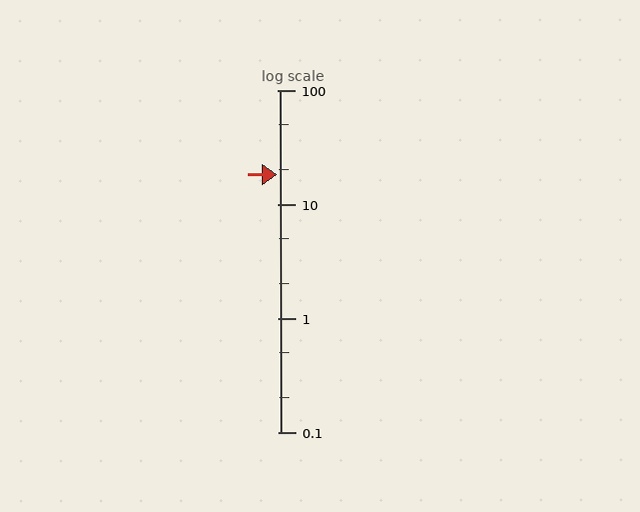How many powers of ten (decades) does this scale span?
The scale spans 3 decades, from 0.1 to 100.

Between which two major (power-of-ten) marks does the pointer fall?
The pointer is between 10 and 100.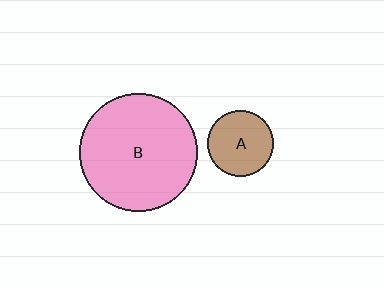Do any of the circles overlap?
No, none of the circles overlap.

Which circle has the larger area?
Circle B (pink).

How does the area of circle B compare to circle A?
Approximately 3.2 times.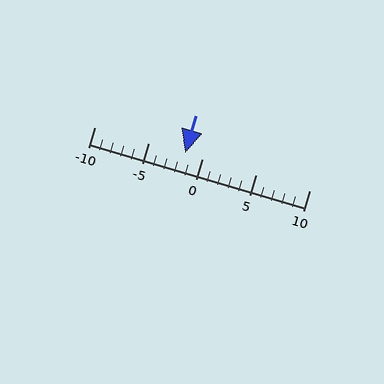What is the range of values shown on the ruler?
The ruler shows values from -10 to 10.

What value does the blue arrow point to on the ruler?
The blue arrow points to approximately -2.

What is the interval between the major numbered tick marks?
The major tick marks are spaced 5 units apart.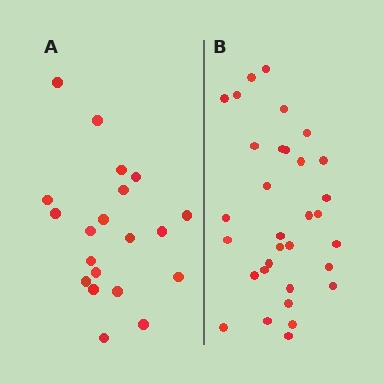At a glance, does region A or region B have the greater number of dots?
Region B (the right region) has more dots.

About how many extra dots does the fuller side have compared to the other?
Region B has roughly 12 or so more dots than region A.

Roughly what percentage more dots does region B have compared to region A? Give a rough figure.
About 60% more.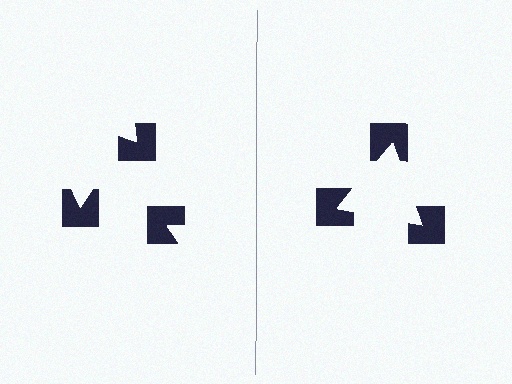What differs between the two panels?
The notched squares are positioned identically on both sides; only the wedge orientations differ. On the right they align to a triangle; on the left they are misaligned.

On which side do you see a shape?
An illusory triangle appears on the right side. On the left side the wedge cuts are rotated, so no coherent shape forms.